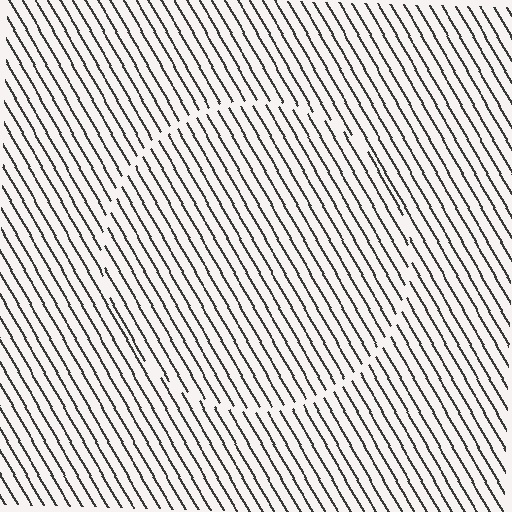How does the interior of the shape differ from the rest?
The interior of the shape contains the same grating, shifted by half a period — the contour is defined by the phase discontinuity where line-ends from the inner and outer gratings abut.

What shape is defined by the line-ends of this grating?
An illusory circle. The interior of the shape contains the same grating, shifted by half a period — the contour is defined by the phase discontinuity where line-ends from the inner and outer gratings abut.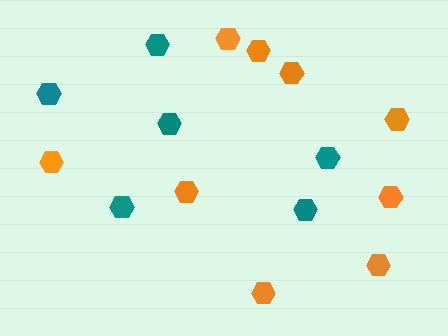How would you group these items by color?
There are 2 groups: one group of teal hexagons (6) and one group of orange hexagons (9).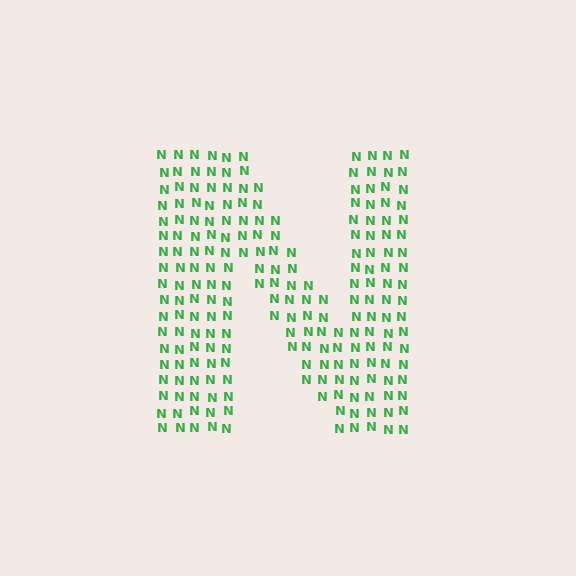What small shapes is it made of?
It is made of small letter N's.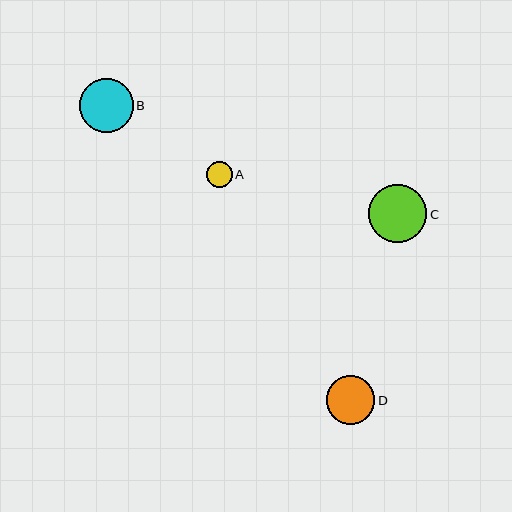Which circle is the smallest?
Circle A is the smallest with a size of approximately 26 pixels.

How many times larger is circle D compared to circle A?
Circle D is approximately 1.9 times the size of circle A.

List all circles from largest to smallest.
From largest to smallest: C, B, D, A.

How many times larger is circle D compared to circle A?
Circle D is approximately 1.9 times the size of circle A.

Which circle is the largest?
Circle C is the largest with a size of approximately 59 pixels.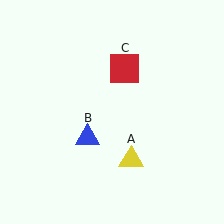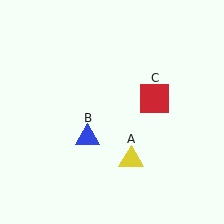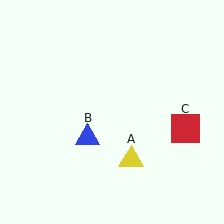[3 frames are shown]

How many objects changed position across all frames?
1 object changed position: red square (object C).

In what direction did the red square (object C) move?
The red square (object C) moved down and to the right.